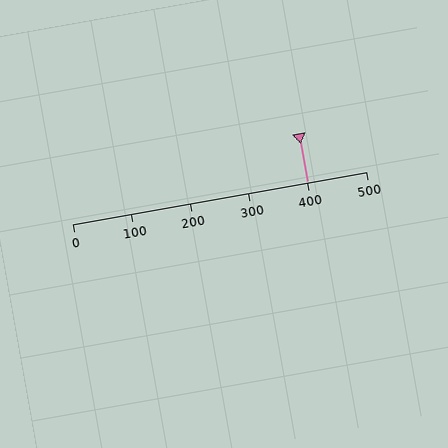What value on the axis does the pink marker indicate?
The marker indicates approximately 400.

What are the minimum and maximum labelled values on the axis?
The axis runs from 0 to 500.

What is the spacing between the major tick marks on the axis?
The major ticks are spaced 100 apart.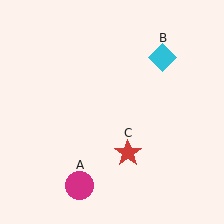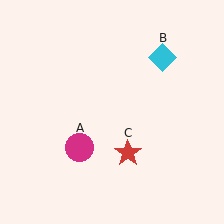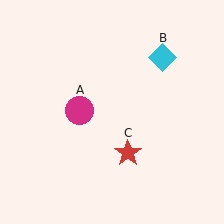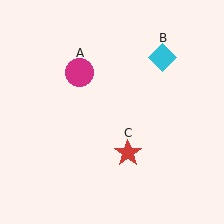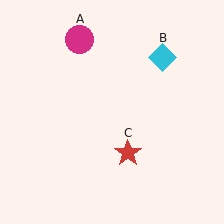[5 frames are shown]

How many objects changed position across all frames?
1 object changed position: magenta circle (object A).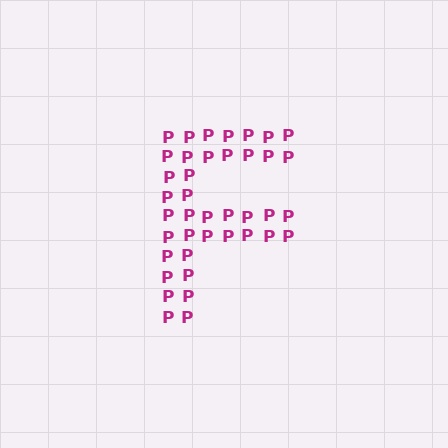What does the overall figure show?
The overall figure shows the letter F.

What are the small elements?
The small elements are letter P's.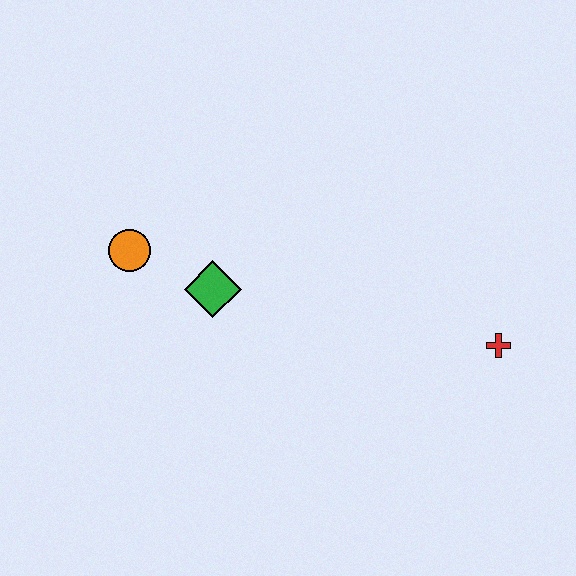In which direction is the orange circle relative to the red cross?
The orange circle is to the left of the red cross.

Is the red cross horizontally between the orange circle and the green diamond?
No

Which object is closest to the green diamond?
The orange circle is closest to the green diamond.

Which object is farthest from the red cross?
The orange circle is farthest from the red cross.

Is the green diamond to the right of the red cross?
No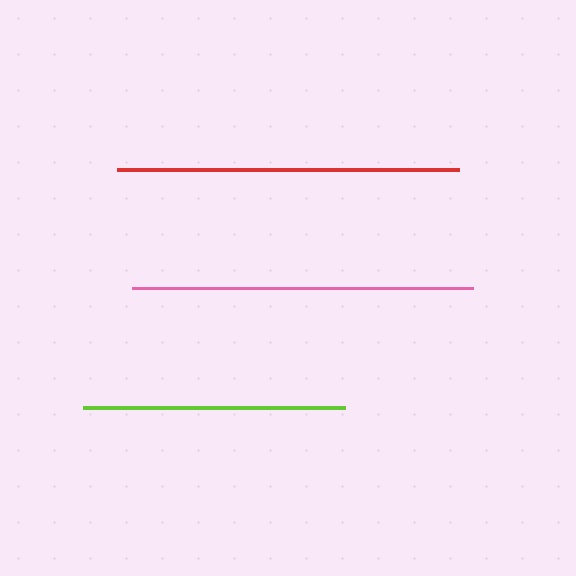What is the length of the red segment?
The red segment is approximately 342 pixels long.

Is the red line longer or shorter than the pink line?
The red line is longer than the pink line.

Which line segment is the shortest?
The lime line is the shortest at approximately 262 pixels.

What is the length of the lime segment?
The lime segment is approximately 262 pixels long.